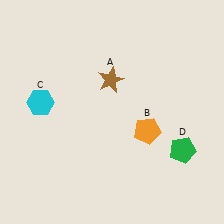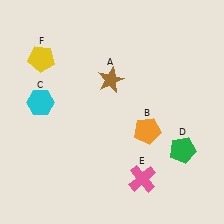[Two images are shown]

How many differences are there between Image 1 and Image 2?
There are 2 differences between the two images.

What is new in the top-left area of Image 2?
A yellow pentagon (F) was added in the top-left area of Image 2.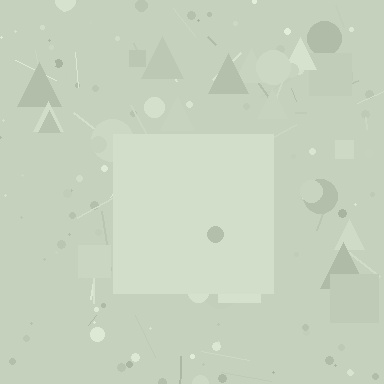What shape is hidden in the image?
A square is hidden in the image.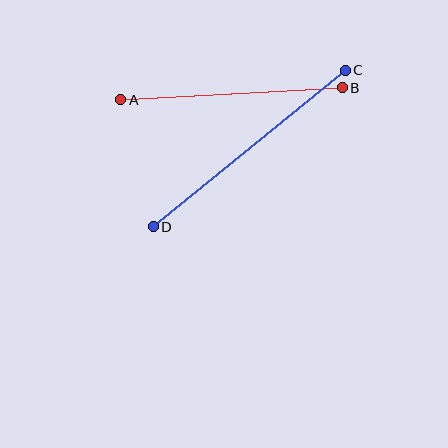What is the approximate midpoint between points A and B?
The midpoint is at approximately (231, 94) pixels.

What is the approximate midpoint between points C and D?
The midpoint is at approximately (249, 148) pixels.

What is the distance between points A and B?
The distance is approximately 222 pixels.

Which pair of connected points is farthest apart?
Points C and D are farthest apart.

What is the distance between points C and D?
The distance is approximately 248 pixels.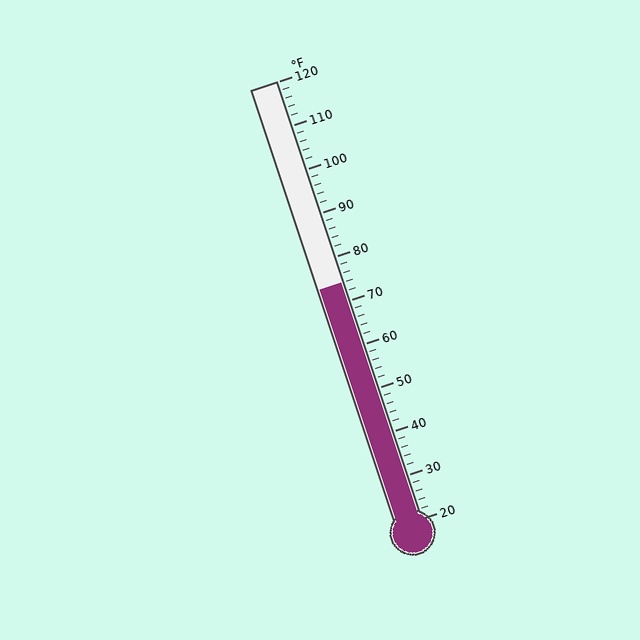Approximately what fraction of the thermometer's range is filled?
The thermometer is filled to approximately 55% of its range.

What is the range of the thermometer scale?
The thermometer scale ranges from 20°F to 120°F.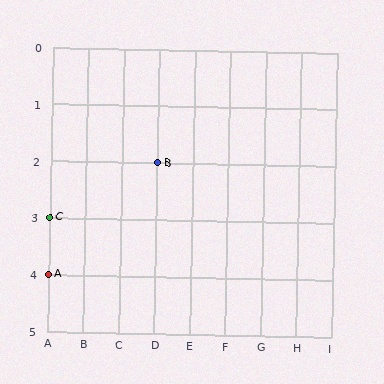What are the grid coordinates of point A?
Point A is at grid coordinates (A, 4).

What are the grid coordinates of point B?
Point B is at grid coordinates (D, 2).